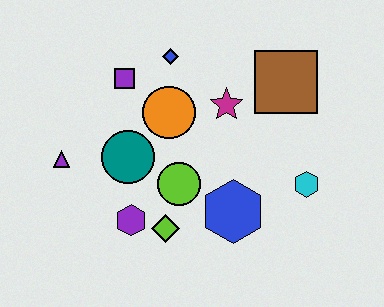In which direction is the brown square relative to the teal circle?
The brown square is to the right of the teal circle.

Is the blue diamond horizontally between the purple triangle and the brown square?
Yes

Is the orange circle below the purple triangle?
No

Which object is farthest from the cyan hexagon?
The purple triangle is farthest from the cyan hexagon.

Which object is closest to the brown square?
The magenta star is closest to the brown square.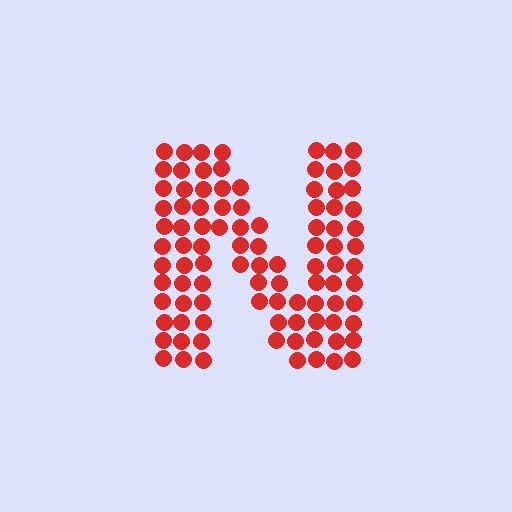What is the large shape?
The large shape is the letter N.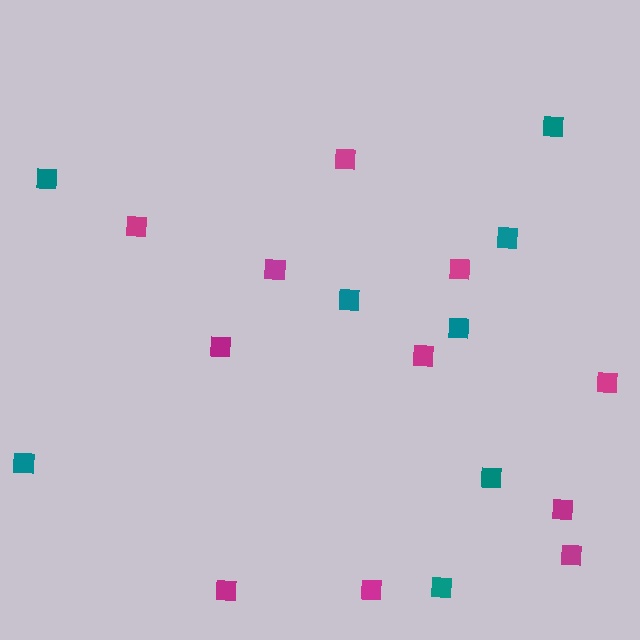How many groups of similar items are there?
There are 2 groups: one group of magenta squares (11) and one group of teal squares (8).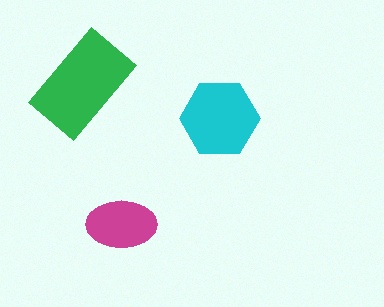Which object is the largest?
The green rectangle.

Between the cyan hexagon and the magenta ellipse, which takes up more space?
The cyan hexagon.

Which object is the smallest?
The magenta ellipse.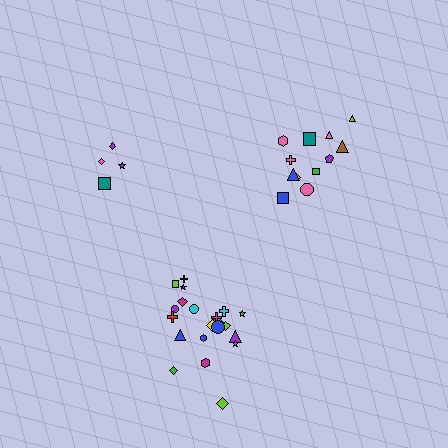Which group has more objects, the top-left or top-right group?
The top-right group.